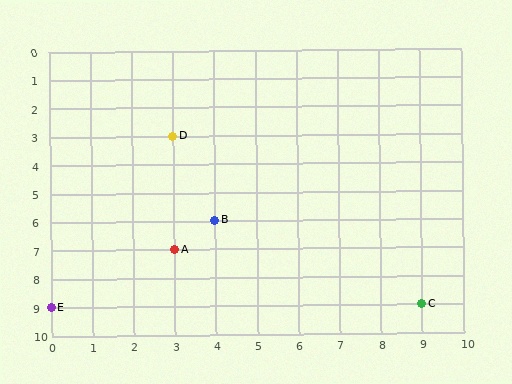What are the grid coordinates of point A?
Point A is at grid coordinates (3, 7).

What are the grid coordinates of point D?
Point D is at grid coordinates (3, 3).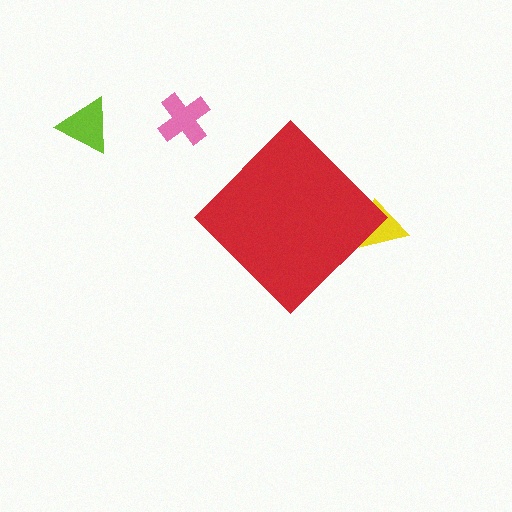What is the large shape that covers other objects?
A red diamond.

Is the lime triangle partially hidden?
No, the lime triangle is fully visible.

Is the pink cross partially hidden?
No, the pink cross is fully visible.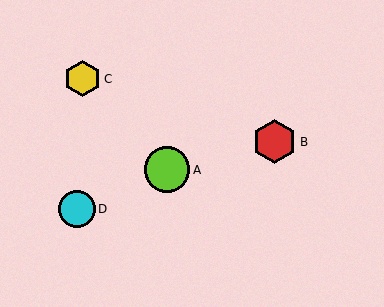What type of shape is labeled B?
Shape B is a red hexagon.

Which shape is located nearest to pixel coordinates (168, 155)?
The lime circle (labeled A) at (167, 170) is nearest to that location.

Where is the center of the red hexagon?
The center of the red hexagon is at (275, 142).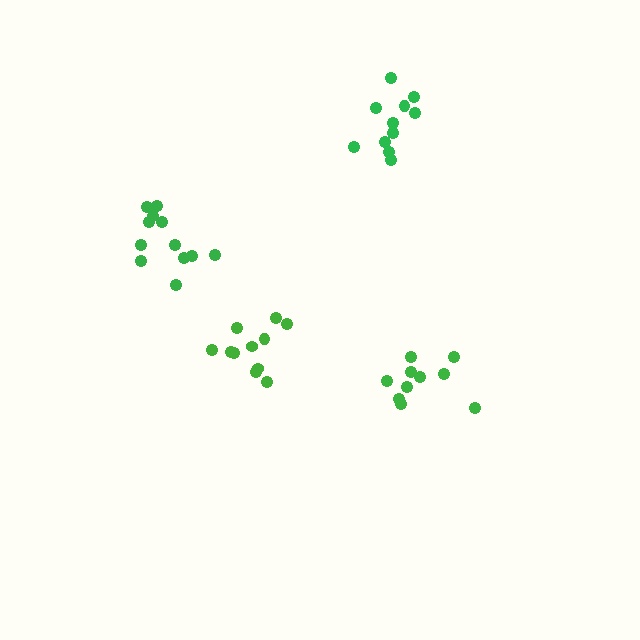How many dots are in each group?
Group 1: 11 dots, Group 2: 13 dots, Group 3: 11 dots, Group 4: 10 dots (45 total).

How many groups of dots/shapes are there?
There are 4 groups.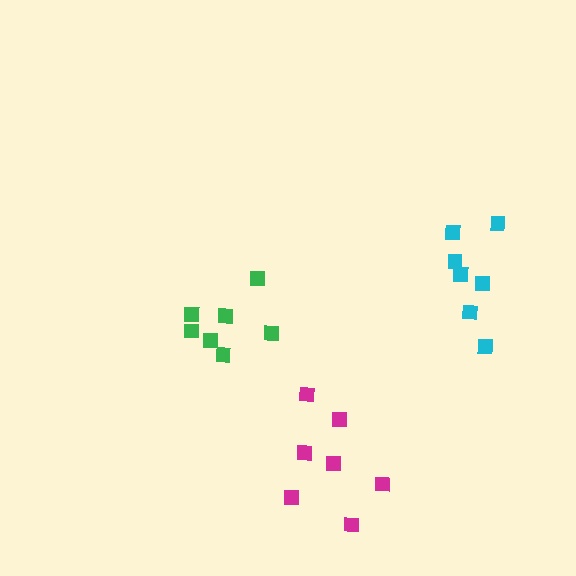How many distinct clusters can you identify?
There are 3 distinct clusters.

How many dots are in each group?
Group 1: 7 dots, Group 2: 7 dots, Group 3: 7 dots (21 total).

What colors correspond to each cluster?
The clusters are colored: magenta, cyan, green.